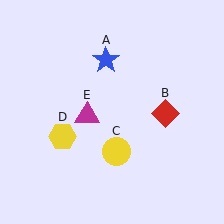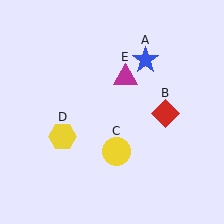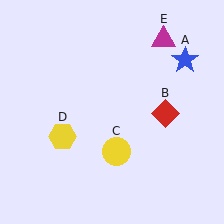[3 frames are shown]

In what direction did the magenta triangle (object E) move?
The magenta triangle (object E) moved up and to the right.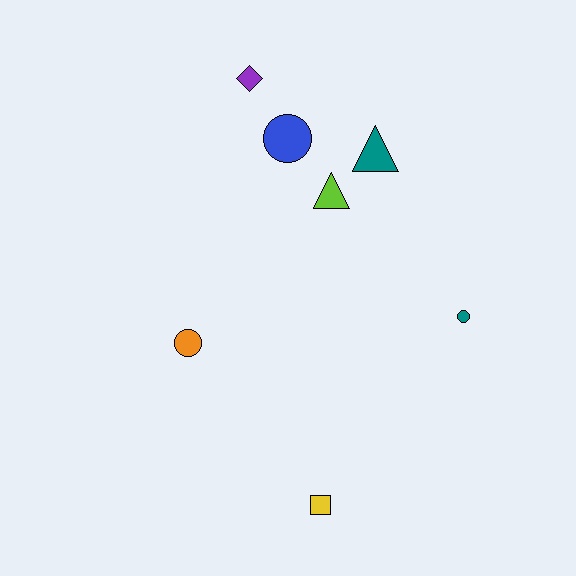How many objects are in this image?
There are 7 objects.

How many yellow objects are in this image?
There is 1 yellow object.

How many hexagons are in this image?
There are no hexagons.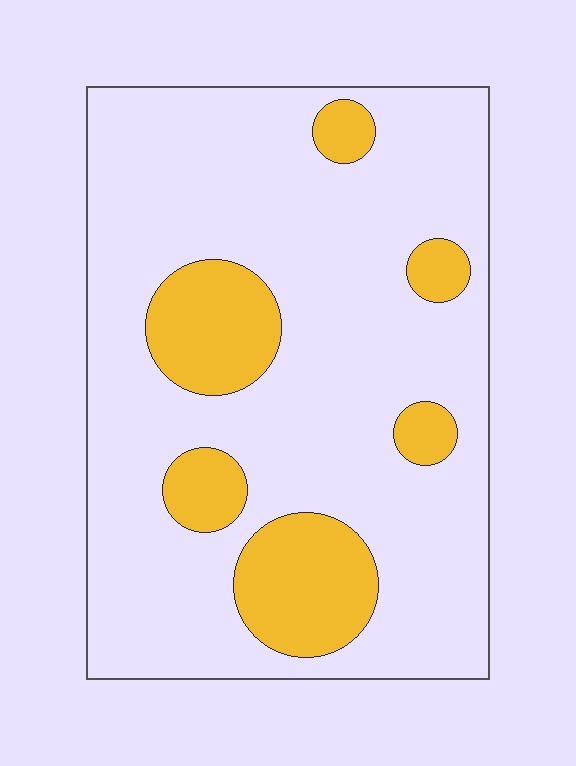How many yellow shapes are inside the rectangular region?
6.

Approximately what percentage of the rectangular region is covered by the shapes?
Approximately 20%.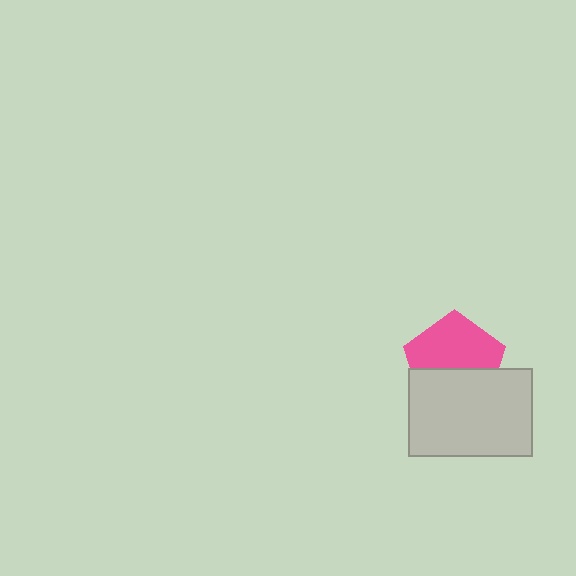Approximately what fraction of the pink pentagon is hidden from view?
Roughly 44% of the pink pentagon is hidden behind the light gray rectangle.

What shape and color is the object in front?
The object in front is a light gray rectangle.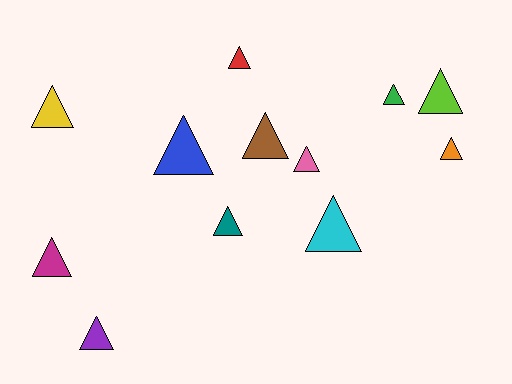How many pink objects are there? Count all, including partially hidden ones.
There is 1 pink object.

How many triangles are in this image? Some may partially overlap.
There are 12 triangles.